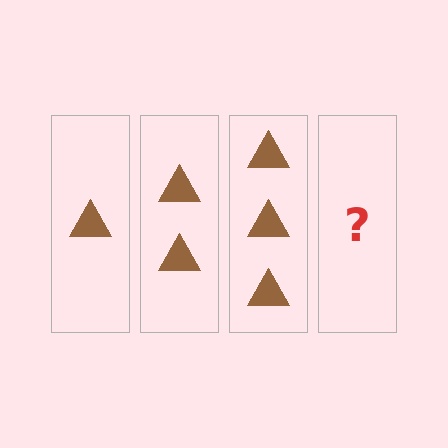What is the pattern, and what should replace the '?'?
The pattern is that each step adds one more triangle. The '?' should be 4 triangles.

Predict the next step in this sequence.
The next step is 4 triangles.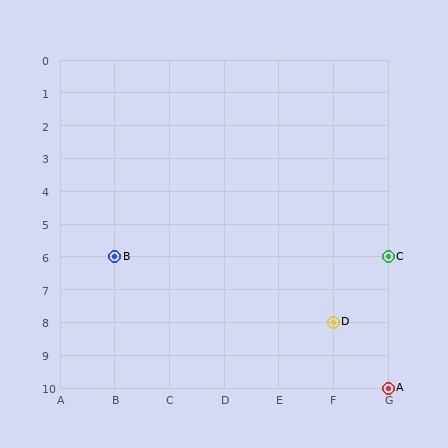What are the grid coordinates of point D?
Point D is at grid coordinates (F, 8).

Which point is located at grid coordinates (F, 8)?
Point D is at (F, 8).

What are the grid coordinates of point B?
Point B is at grid coordinates (B, 6).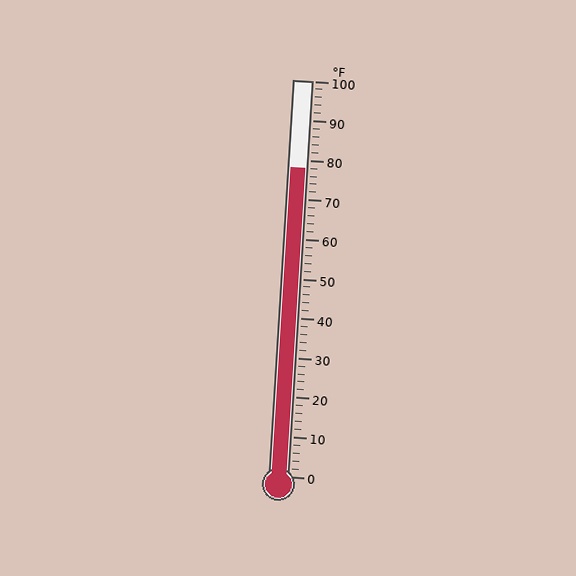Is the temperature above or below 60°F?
The temperature is above 60°F.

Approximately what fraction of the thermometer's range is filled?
The thermometer is filled to approximately 80% of its range.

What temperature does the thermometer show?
The thermometer shows approximately 78°F.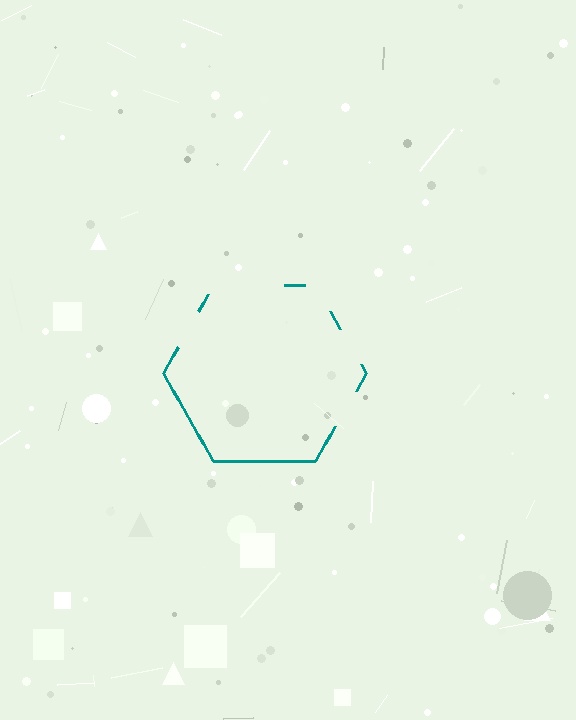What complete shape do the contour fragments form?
The contour fragments form a hexagon.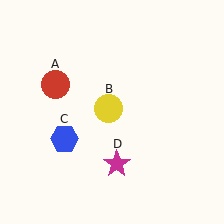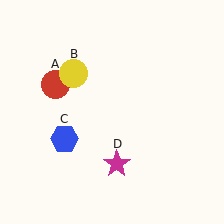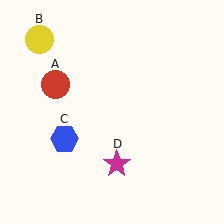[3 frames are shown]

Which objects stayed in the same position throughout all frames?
Red circle (object A) and blue hexagon (object C) and magenta star (object D) remained stationary.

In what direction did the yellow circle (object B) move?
The yellow circle (object B) moved up and to the left.